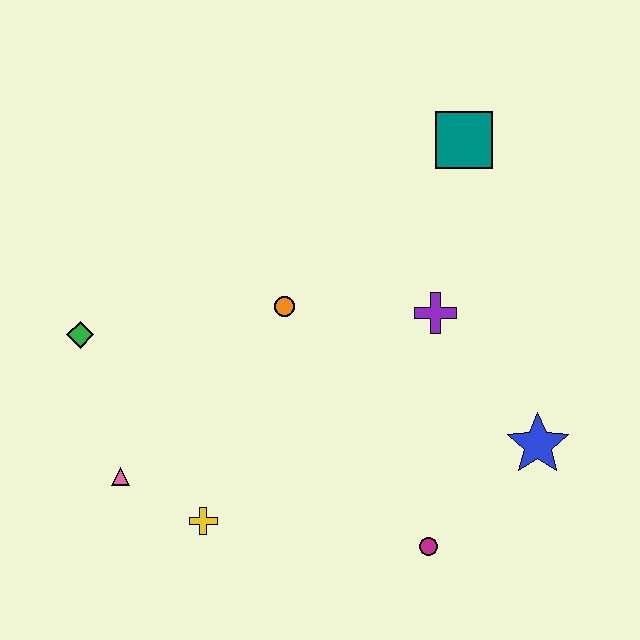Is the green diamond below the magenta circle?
No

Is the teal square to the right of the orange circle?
Yes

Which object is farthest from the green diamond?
The blue star is farthest from the green diamond.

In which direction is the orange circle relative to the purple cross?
The orange circle is to the left of the purple cross.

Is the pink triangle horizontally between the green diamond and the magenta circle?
Yes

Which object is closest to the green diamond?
The pink triangle is closest to the green diamond.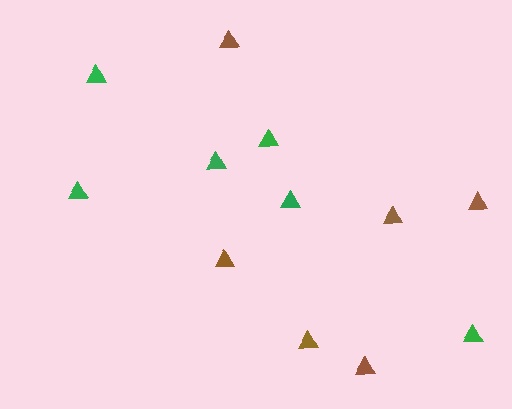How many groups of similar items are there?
There are 2 groups: one group of brown triangles (6) and one group of green triangles (6).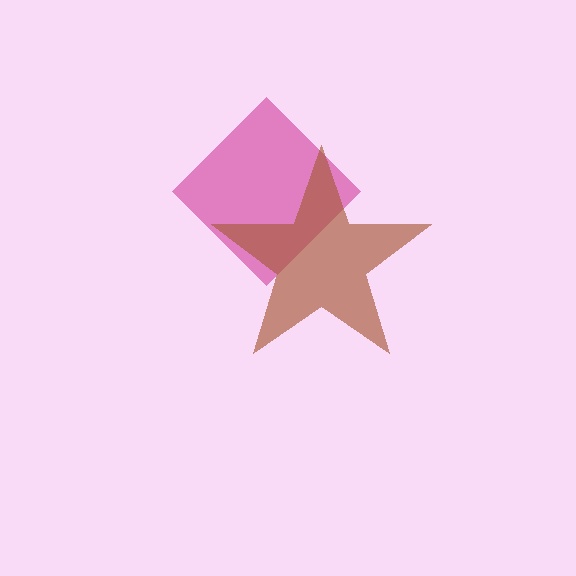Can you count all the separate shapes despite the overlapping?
Yes, there are 2 separate shapes.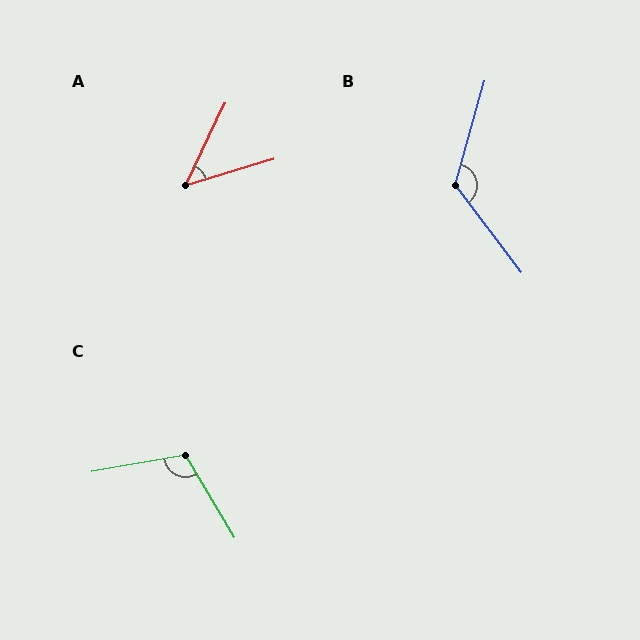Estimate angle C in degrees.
Approximately 111 degrees.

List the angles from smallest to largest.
A (48°), C (111°), B (127°).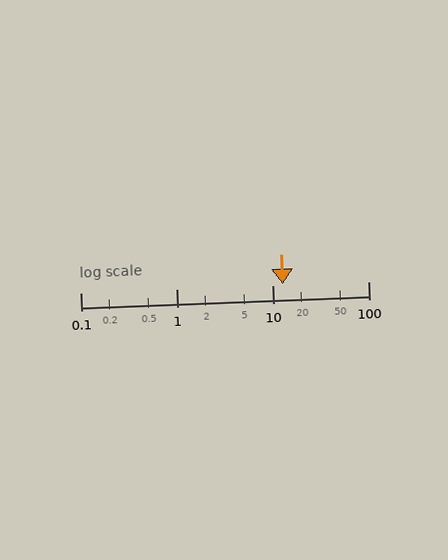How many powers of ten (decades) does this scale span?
The scale spans 3 decades, from 0.1 to 100.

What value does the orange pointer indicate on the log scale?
The pointer indicates approximately 13.